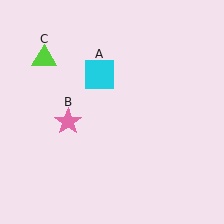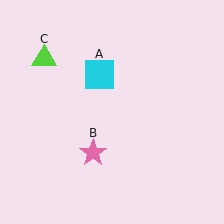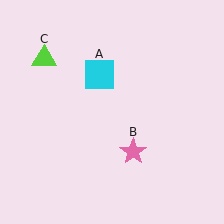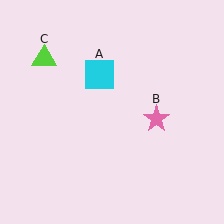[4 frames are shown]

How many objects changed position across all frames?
1 object changed position: pink star (object B).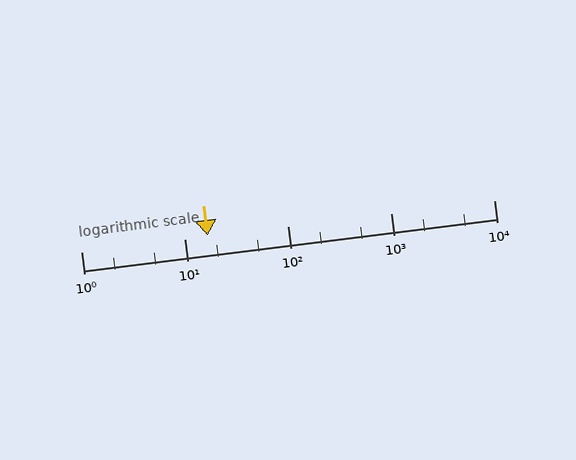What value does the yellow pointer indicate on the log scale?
The pointer indicates approximately 17.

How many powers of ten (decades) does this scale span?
The scale spans 4 decades, from 1 to 10000.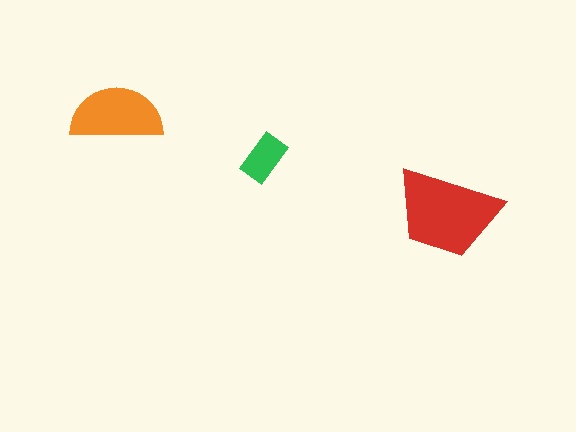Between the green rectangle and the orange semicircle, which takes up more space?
The orange semicircle.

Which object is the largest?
The red trapezoid.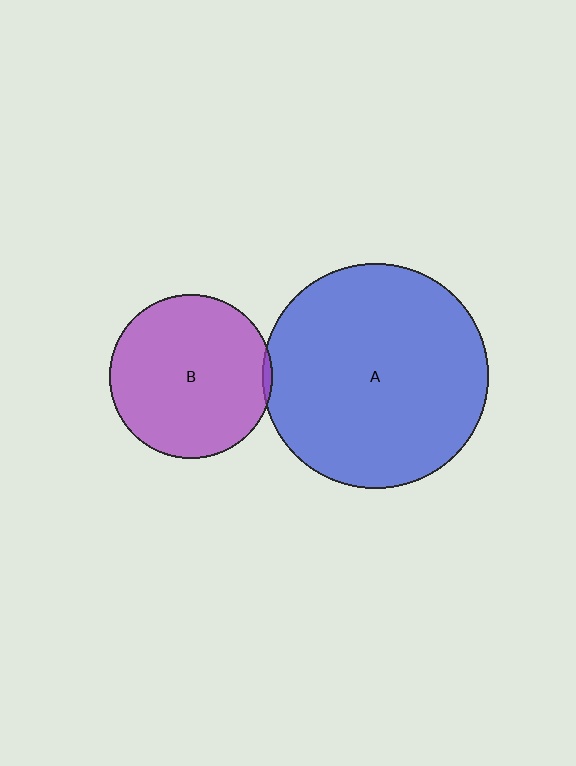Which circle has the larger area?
Circle A (blue).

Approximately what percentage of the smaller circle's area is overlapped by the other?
Approximately 5%.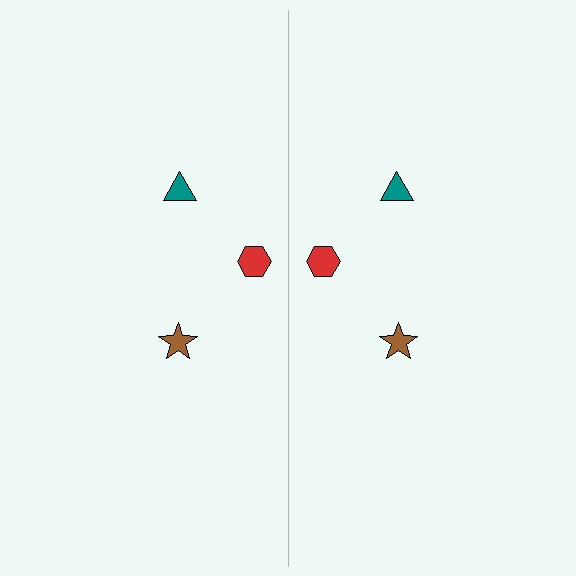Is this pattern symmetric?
Yes, this pattern has bilateral (reflection) symmetry.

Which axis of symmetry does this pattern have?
The pattern has a vertical axis of symmetry running through the center of the image.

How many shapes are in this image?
There are 6 shapes in this image.